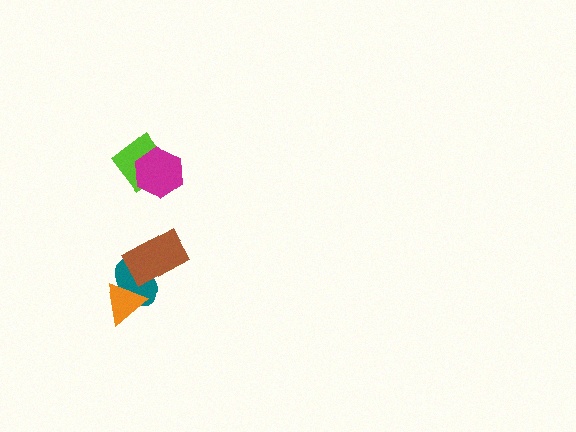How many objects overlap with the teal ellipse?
2 objects overlap with the teal ellipse.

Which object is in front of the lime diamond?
The magenta hexagon is in front of the lime diamond.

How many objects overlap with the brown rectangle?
1 object overlaps with the brown rectangle.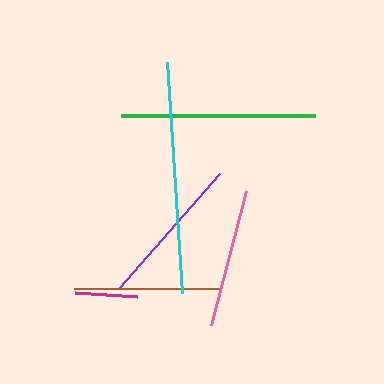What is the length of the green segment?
The green segment is approximately 194 pixels long.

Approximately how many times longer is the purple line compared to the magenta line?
The purple line is approximately 2.5 times the length of the magenta line.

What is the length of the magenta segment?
The magenta segment is approximately 62 pixels long.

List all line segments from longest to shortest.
From longest to shortest: cyan, green, purple, brown, pink, magenta.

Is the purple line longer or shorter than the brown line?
The purple line is longer than the brown line.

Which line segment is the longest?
The cyan line is the longest at approximately 231 pixels.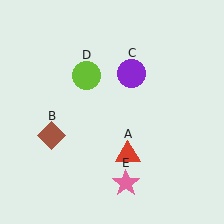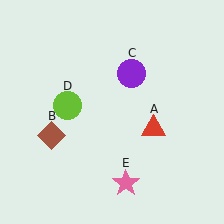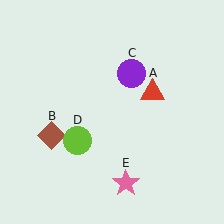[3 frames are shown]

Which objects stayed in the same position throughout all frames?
Brown diamond (object B) and purple circle (object C) and pink star (object E) remained stationary.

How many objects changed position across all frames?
2 objects changed position: red triangle (object A), lime circle (object D).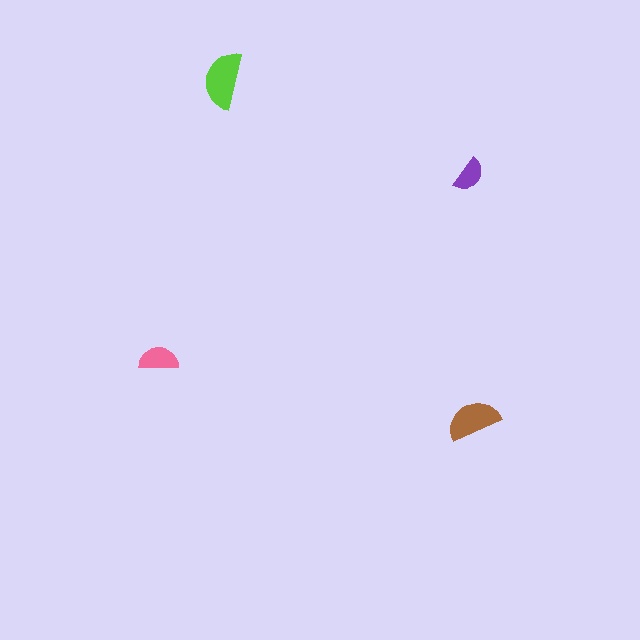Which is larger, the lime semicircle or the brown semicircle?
The lime one.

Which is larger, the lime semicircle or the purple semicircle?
The lime one.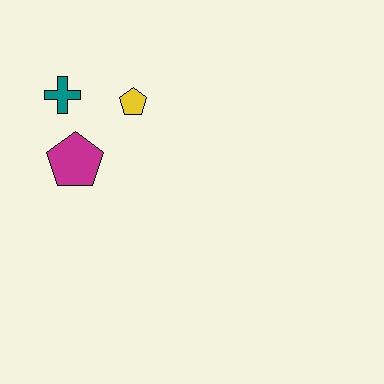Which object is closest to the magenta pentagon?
The teal cross is closest to the magenta pentagon.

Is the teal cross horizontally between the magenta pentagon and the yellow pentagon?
No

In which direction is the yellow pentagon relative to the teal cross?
The yellow pentagon is to the right of the teal cross.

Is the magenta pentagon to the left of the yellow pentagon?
Yes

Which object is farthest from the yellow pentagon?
The magenta pentagon is farthest from the yellow pentagon.